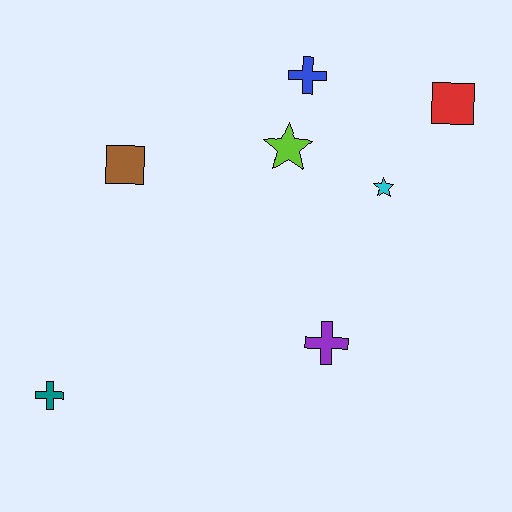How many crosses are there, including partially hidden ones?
There are 3 crosses.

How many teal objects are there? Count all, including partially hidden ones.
There is 1 teal object.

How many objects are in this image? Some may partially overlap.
There are 7 objects.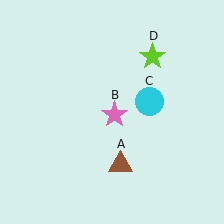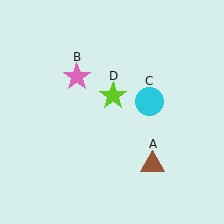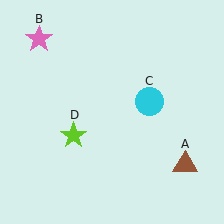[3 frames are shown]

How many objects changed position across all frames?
3 objects changed position: brown triangle (object A), pink star (object B), lime star (object D).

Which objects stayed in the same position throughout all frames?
Cyan circle (object C) remained stationary.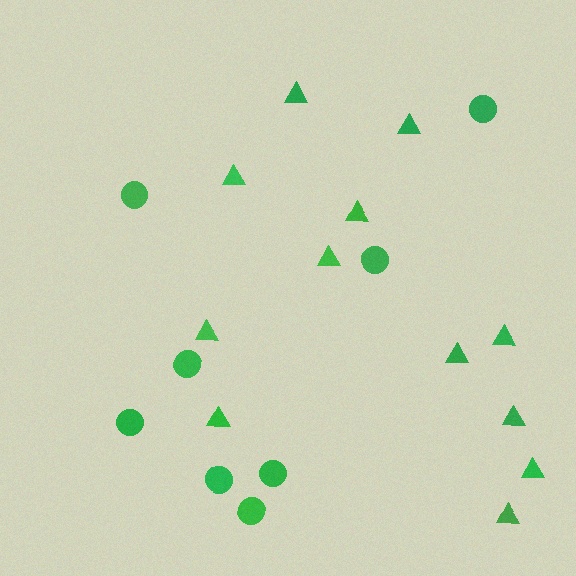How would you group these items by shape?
There are 2 groups: one group of circles (8) and one group of triangles (12).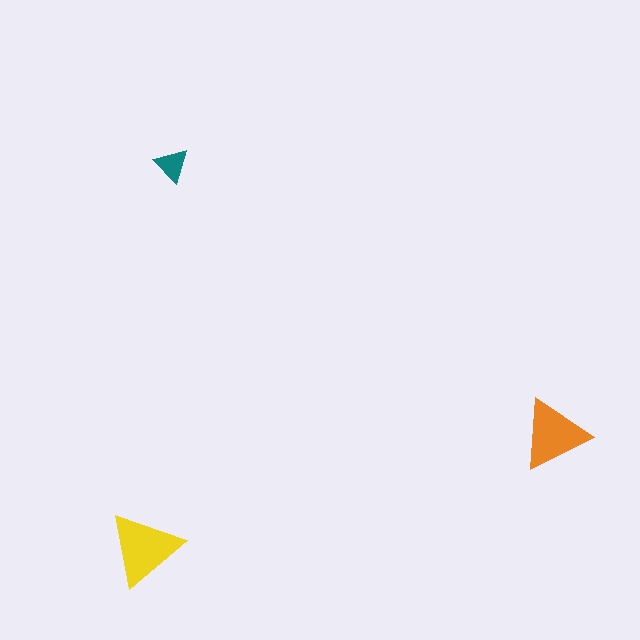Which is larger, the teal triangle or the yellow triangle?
The yellow one.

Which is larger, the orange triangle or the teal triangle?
The orange one.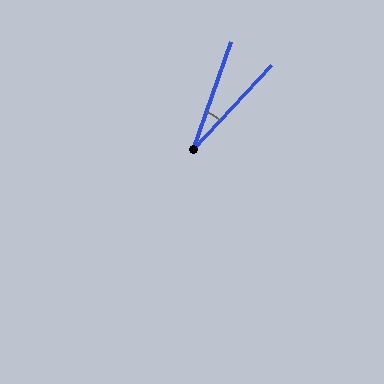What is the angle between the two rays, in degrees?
Approximately 23 degrees.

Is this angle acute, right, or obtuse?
It is acute.